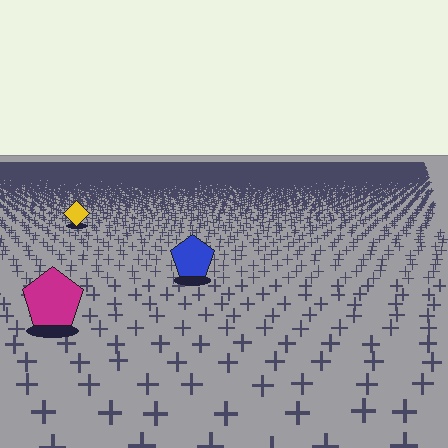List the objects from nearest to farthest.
From nearest to farthest: the magenta pentagon, the blue pentagon, the yellow diamond.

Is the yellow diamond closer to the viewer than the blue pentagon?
No. The blue pentagon is closer — you can tell from the texture gradient: the ground texture is coarser near it.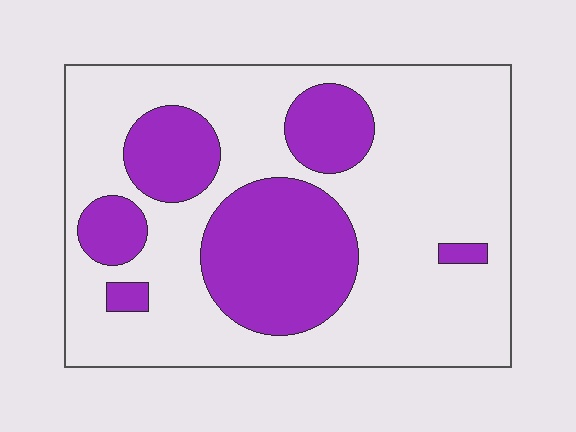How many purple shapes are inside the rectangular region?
6.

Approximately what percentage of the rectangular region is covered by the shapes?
Approximately 30%.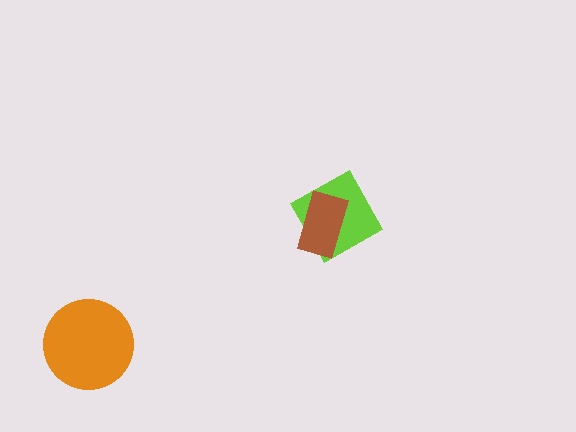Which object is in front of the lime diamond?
The brown rectangle is in front of the lime diamond.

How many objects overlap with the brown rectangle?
1 object overlaps with the brown rectangle.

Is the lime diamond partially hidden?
Yes, it is partially covered by another shape.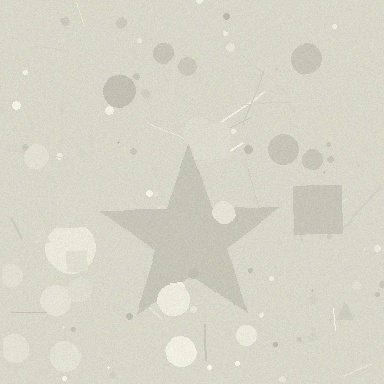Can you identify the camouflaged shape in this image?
The camouflaged shape is a star.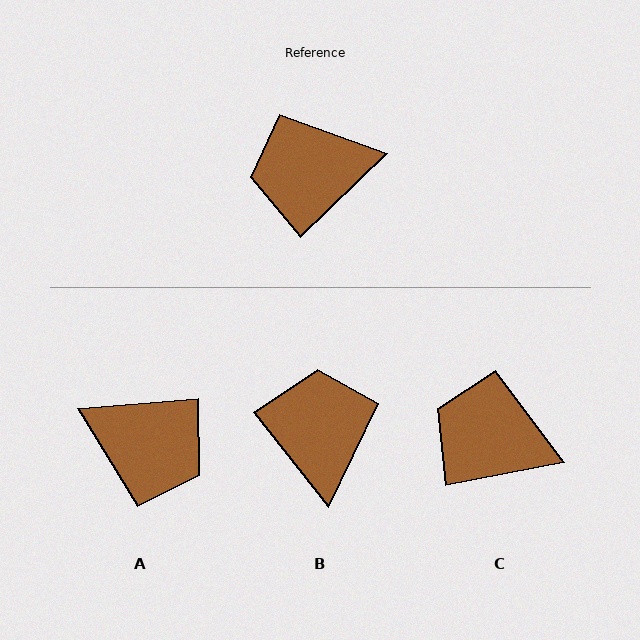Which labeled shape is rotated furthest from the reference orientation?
A, about 141 degrees away.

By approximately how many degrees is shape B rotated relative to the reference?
Approximately 96 degrees clockwise.